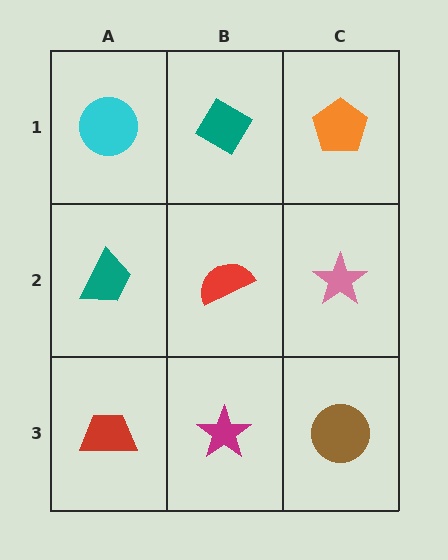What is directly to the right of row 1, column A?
A teal diamond.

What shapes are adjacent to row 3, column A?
A teal trapezoid (row 2, column A), a magenta star (row 3, column B).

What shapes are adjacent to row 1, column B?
A red semicircle (row 2, column B), a cyan circle (row 1, column A), an orange pentagon (row 1, column C).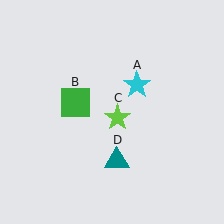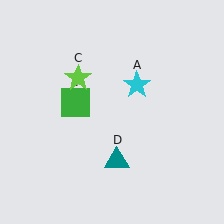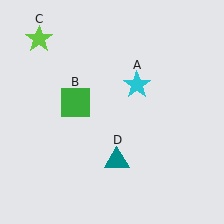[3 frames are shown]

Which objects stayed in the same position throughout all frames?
Cyan star (object A) and green square (object B) and teal triangle (object D) remained stationary.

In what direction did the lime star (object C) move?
The lime star (object C) moved up and to the left.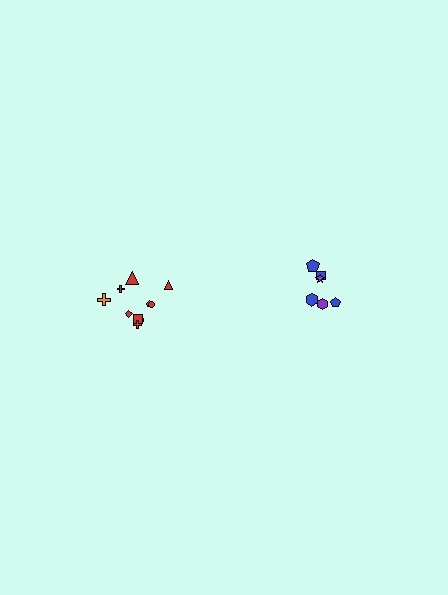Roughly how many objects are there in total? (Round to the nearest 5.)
Roughly 15 objects in total.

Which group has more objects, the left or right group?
The left group.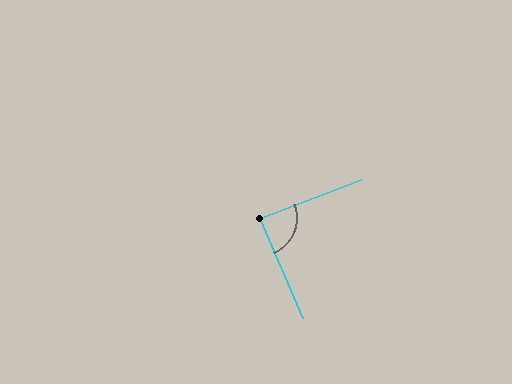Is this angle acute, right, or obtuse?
It is approximately a right angle.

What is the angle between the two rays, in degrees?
Approximately 88 degrees.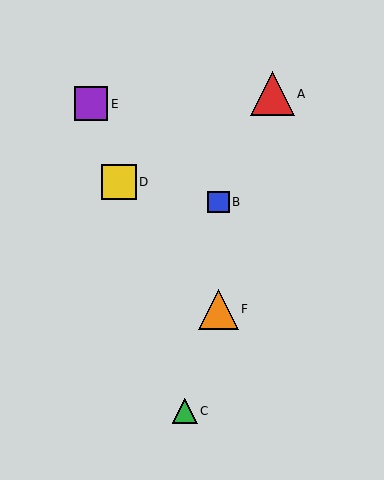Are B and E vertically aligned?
No, B is at x≈218 and E is at x≈91.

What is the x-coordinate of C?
Object C is at x≈185.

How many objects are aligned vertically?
2 objects (B, F) are aligned vertically.